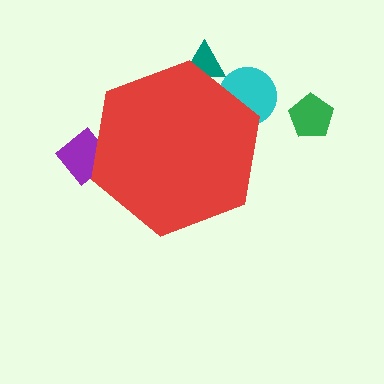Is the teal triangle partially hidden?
Yes, the teal triangle is partially hidden behind the red hexagon.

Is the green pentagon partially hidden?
No, the green pentagon is fully visible.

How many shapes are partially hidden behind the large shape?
3 shapes are partially hidden.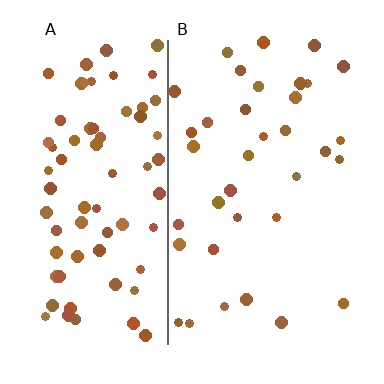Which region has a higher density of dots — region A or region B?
A (the left).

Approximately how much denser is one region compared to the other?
Approximately 2.2× — region A over region B.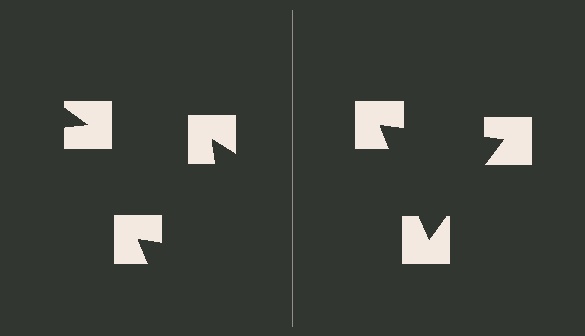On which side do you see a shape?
An illusory triangle appears on the right side. On the left side the wedge cuts are rotated, so no coherent shape forms.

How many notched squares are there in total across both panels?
6 — 3 on each side.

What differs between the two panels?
The notched squares are positioned identically on both sides; only the wedge orientations differ. On the right they align to a triangle; on the left they are misaligned.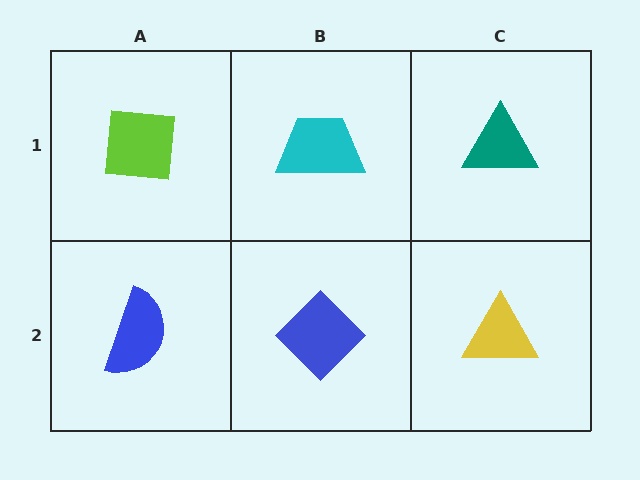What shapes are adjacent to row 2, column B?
A cyan trapezoid (row 1, column B), a blue semicircle (row 2, column A), a yellow triangle (row 2, column C).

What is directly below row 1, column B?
A blue diamond.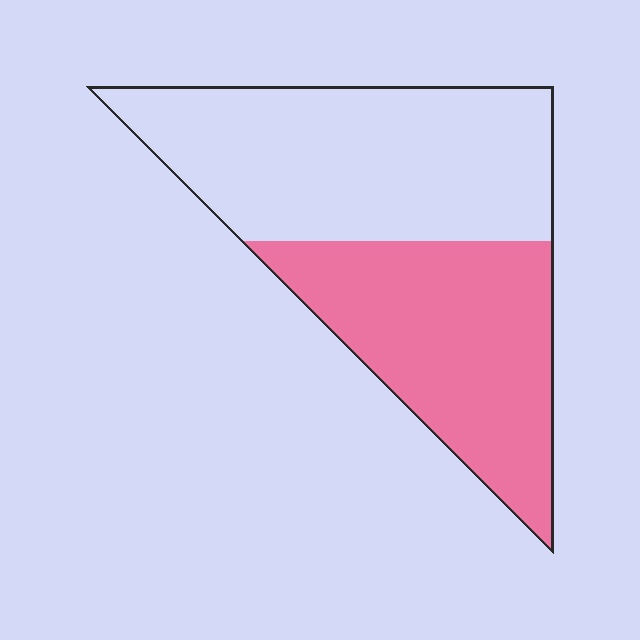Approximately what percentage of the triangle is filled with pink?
Approximately 45%.